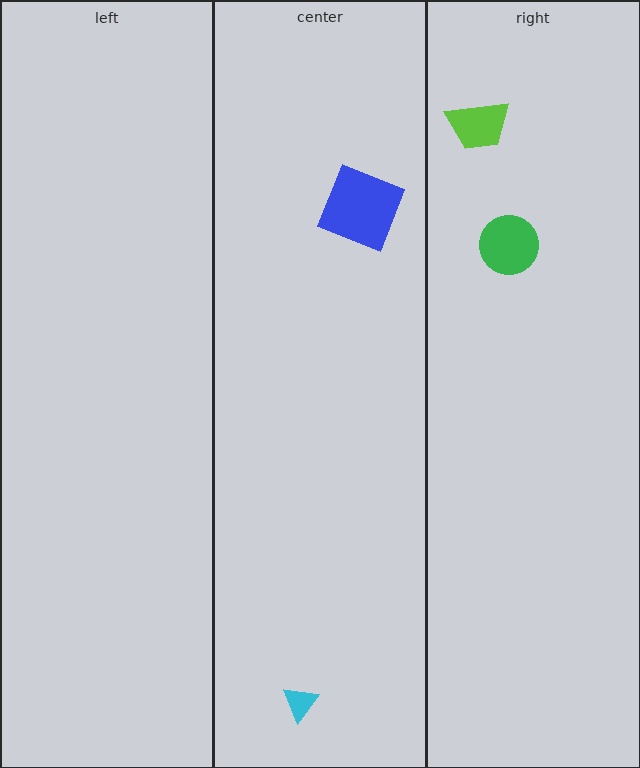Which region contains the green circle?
The right region.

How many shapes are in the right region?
2.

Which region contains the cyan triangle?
The center region.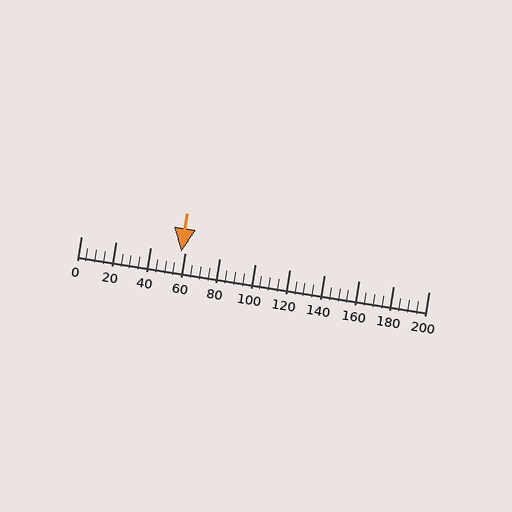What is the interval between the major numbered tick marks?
The major tick marks are spaced 20 units apart.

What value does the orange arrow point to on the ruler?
The orange arrow points to approximately 58.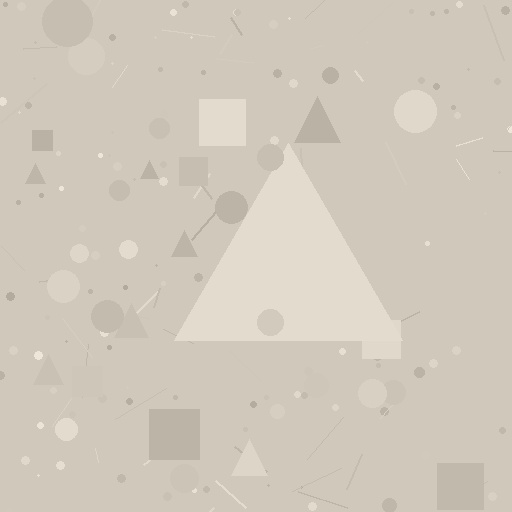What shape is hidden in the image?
A triangle is hidden in the image.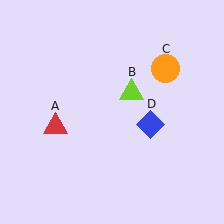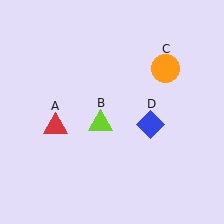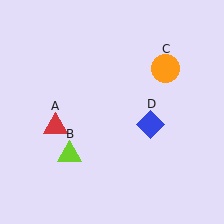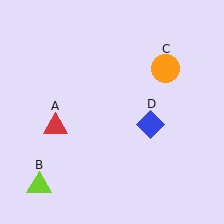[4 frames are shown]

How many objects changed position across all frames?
1 object changed position: lime triangle (object B).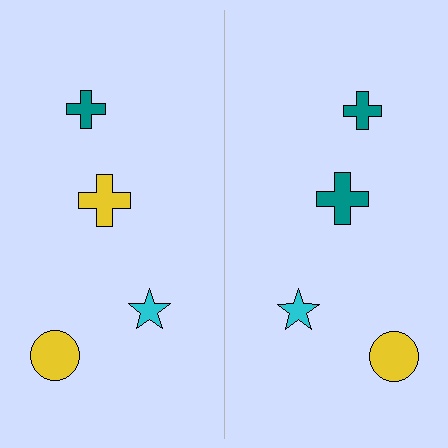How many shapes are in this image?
There are 8 shapes in this image.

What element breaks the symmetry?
The teal cross on the right side breaks the symmetry — its mirror counterpart is yellow.